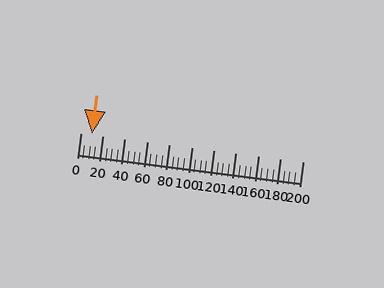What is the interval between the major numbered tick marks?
The major tick marks are spaced 20 units apart.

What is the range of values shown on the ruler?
The ruler shows values from 0 to 200.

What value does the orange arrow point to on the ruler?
The orange arrow points to approximately 10.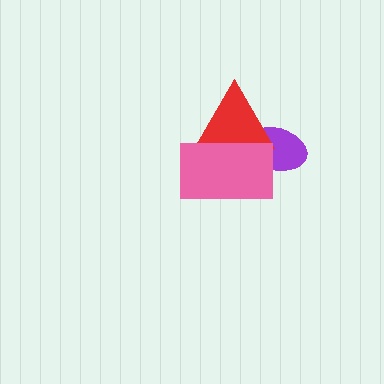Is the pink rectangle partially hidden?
No, no other shape covers it.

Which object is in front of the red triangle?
The pink rectangle is in front of the red triangle.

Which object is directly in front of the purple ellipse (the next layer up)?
The red triangle is directly in front of the purple ellipse.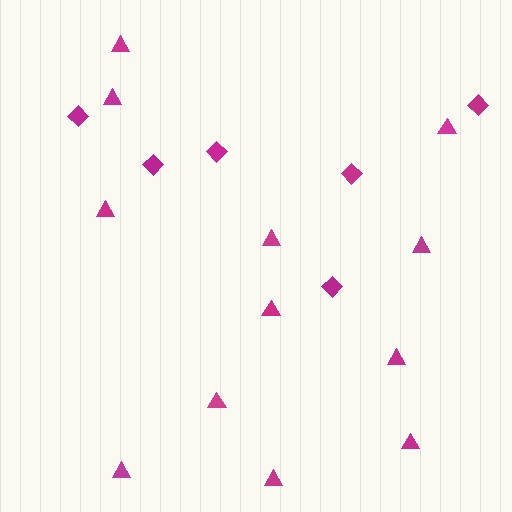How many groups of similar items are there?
There are 2 groups: one group of triangles (12) and one group of diamonds (6).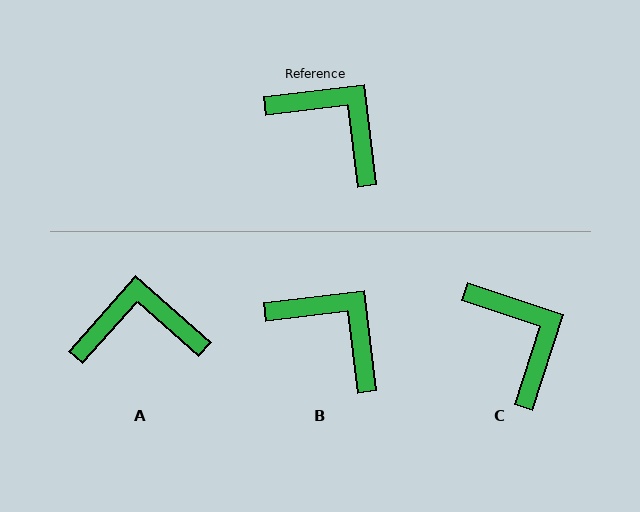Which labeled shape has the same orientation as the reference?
B.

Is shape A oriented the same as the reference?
No, it is off by about 42 degrees.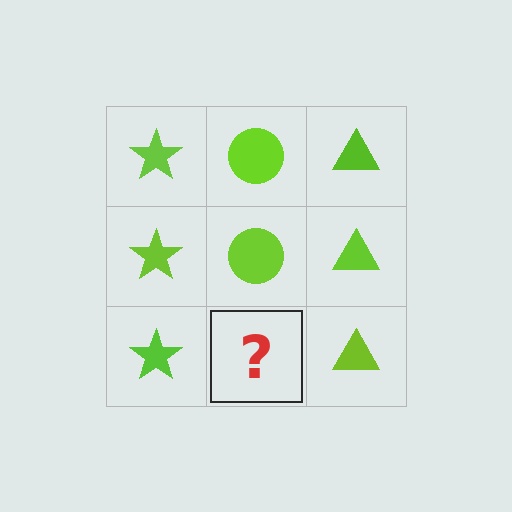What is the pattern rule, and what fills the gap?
The rule is that each column has a consistent shape. The gap should be filled with a lime circle.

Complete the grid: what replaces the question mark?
The question mark should be replaced with a lime circle.